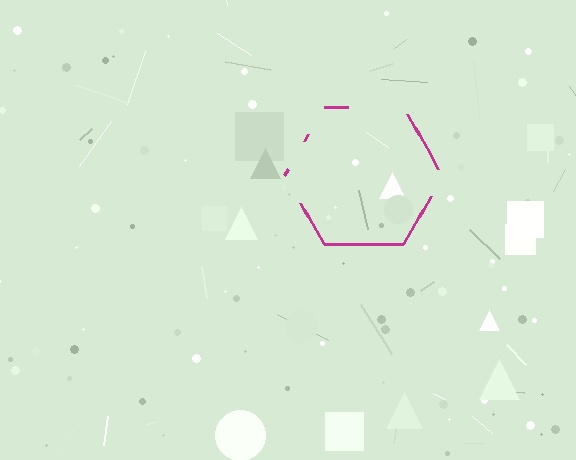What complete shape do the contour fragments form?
The contour fragments form a hexagon.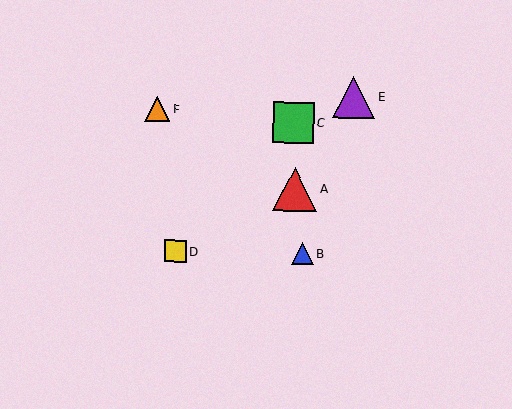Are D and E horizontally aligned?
No, D is at y≈251 and E is at y≈97.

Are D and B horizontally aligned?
Yes, both are at y≈251.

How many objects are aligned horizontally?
2 objects (B, D) are aligned horizontally.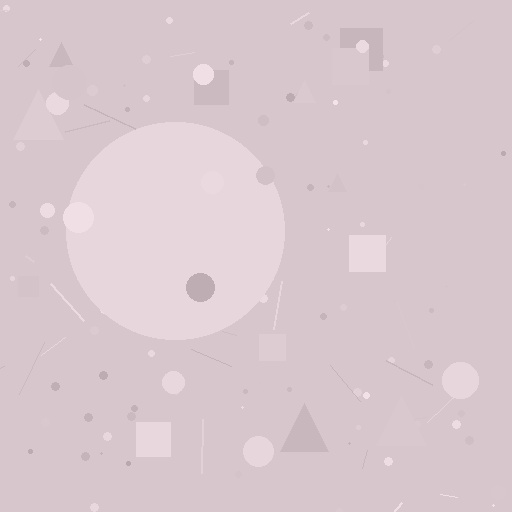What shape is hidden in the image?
A circle is hidden in the image.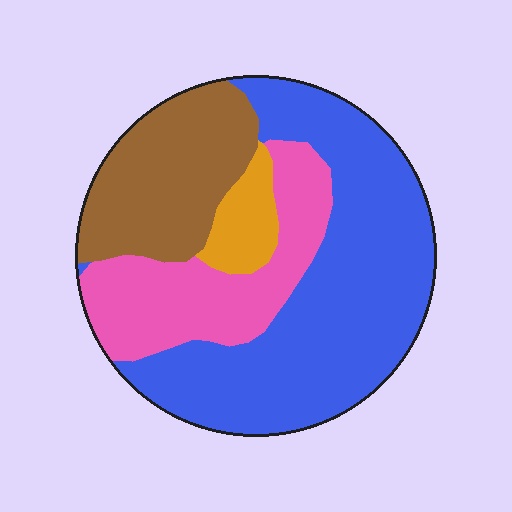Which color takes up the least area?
Orange, at roughly 5%.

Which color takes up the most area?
Blue, at roughly 50%.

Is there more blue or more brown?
Blue.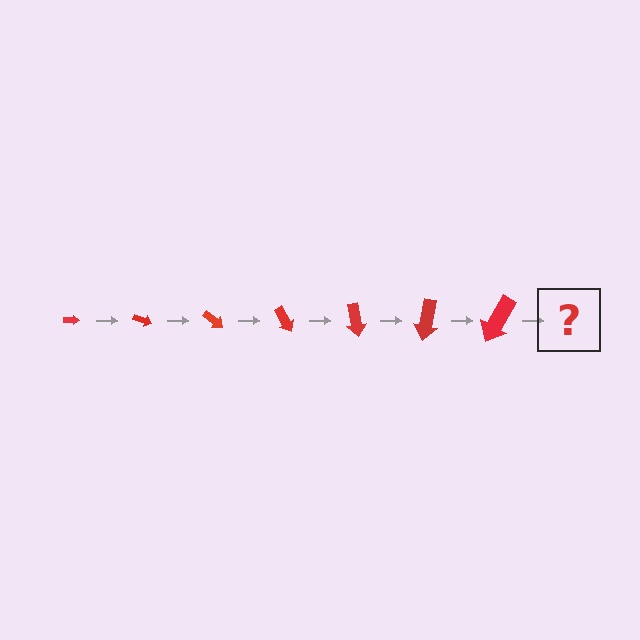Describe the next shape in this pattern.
It should be an arrow, larger than the previous one and rotated 140 degrees from the start.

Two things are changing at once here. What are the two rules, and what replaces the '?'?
The two rules are that the arrow grows larger each step and it rotates 20 degrees each step. The '?' should be an arrow, larger than the previous one and rotated 140 degrees from the start.